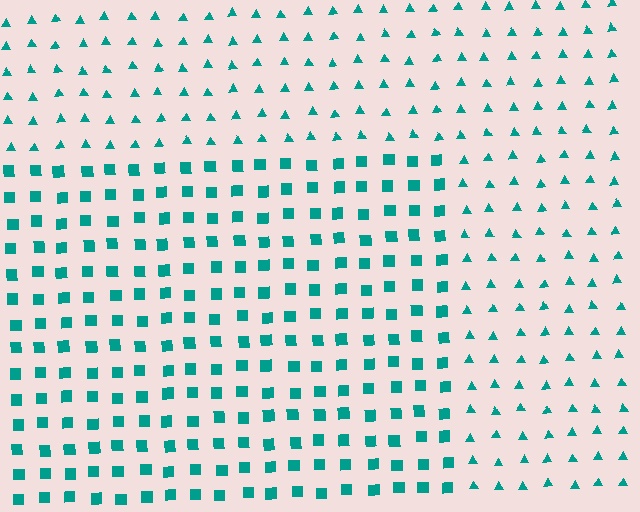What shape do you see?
I see a rectangle.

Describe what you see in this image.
The image is filled with small teal elements arranged in a uniform grid. A rectangle-shaped region contains squares, while the surrounding area contains triangles. The boundary is defined purely by the change in element shape.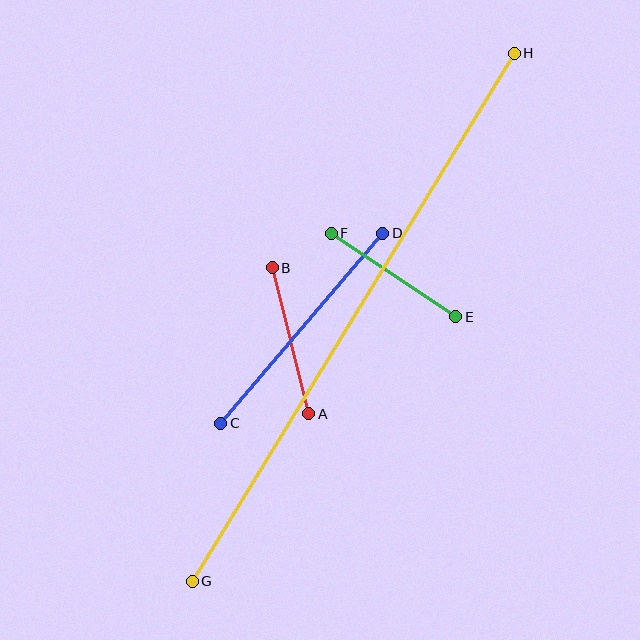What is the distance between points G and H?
The distance is approximately 619 pixels.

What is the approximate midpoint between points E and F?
The midpoint is at approximately (394, 275) pixels.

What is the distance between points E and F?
The distance is approximately 150 pixels.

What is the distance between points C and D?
The distance is approximately 249 pixels.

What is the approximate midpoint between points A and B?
The midpoint is at approximately (291, 341) pixels.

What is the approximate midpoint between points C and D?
The midpoint is at approximately (302, 328) pixels.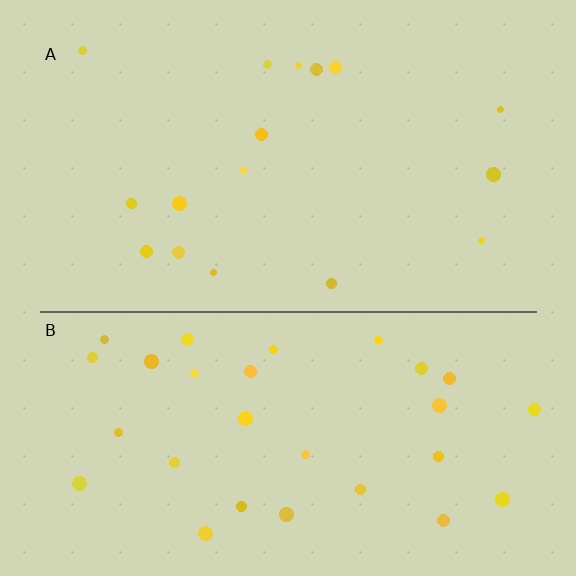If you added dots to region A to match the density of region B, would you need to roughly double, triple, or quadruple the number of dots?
Approximately double.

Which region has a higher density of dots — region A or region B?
B (the bottom).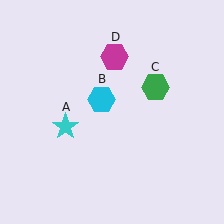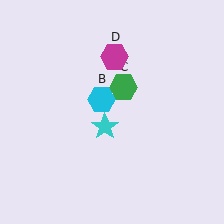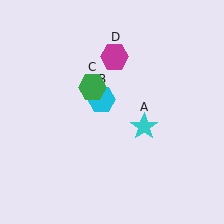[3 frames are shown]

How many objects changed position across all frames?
2 objects changed position: cyan star (object A), green hexagon (object C).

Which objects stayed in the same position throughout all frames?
Cyan hexagon (object B) and magenta hexagon (object D) remained stationary.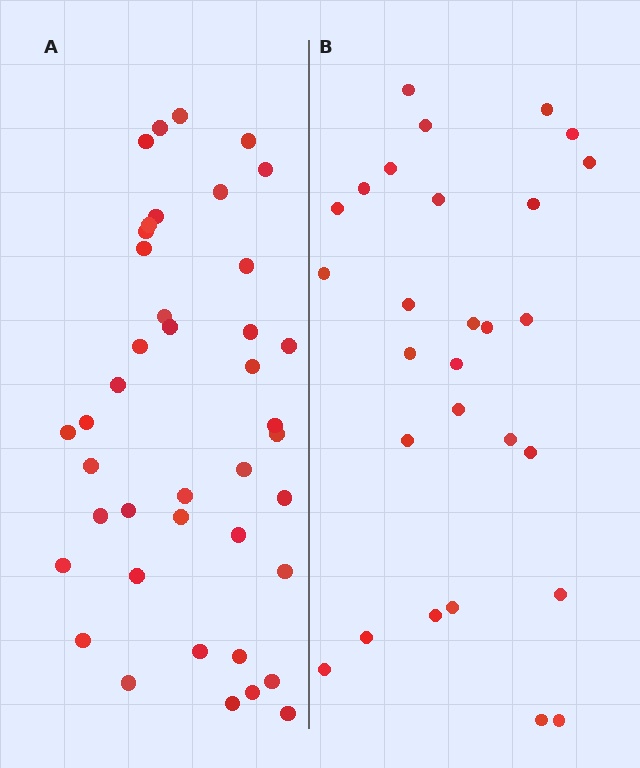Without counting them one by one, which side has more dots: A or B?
Region A (the left region) has more dots.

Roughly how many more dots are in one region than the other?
Region A has approximately 15 more dots than region B.